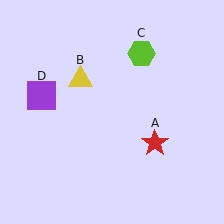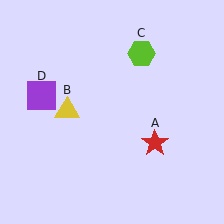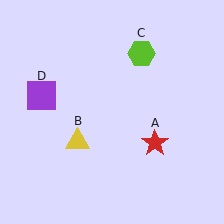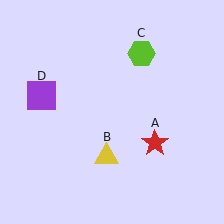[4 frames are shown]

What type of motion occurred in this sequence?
The yellow triangle (object B) rotated counterclockwise around the center of the scene.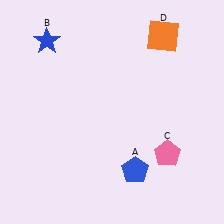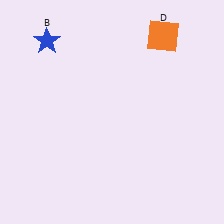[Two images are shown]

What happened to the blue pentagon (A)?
The blue pentagon (A) was removed in Image 2. It was in the bottom-right area of Image 1.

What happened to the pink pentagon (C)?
The pink pentagon (C) was removed in Image 2. It was in the bottom-right area of Image 1.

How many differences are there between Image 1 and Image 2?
There are 2 differences between the two images.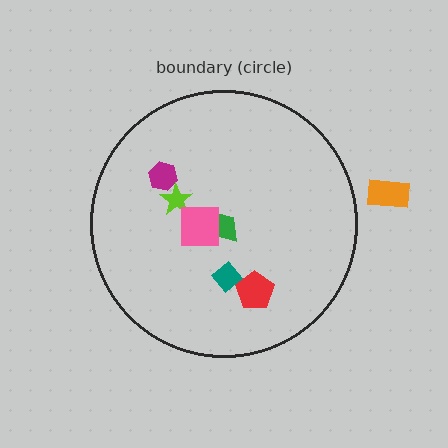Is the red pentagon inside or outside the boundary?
Inside.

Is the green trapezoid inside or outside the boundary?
Inside.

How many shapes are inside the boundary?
6 inside, 1 outside.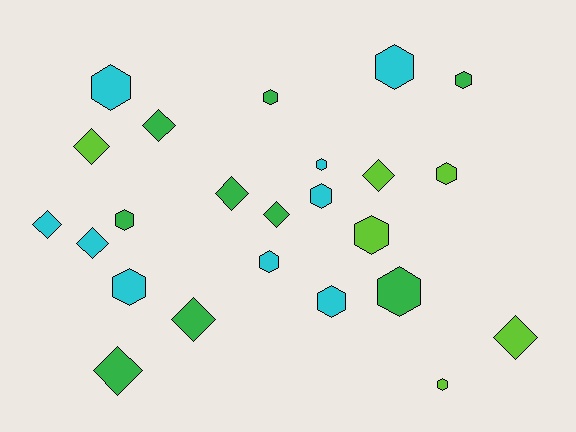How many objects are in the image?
There are 24 objects.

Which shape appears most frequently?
Hexagon, with 14 objects.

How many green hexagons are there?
There are 4 green hexagons.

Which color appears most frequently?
Cyan, with 9 objects.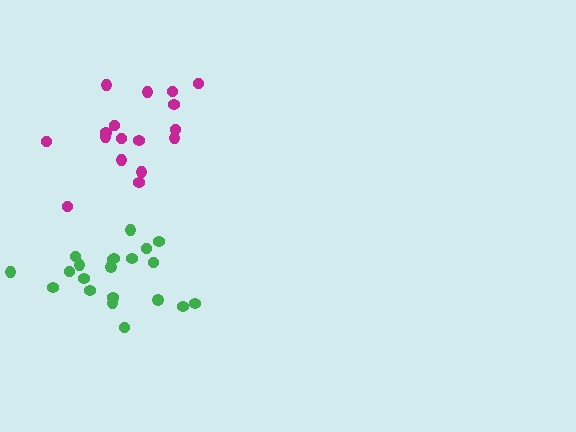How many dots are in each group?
Group 1: 21 dots, Group 2: 17 dots (38 total).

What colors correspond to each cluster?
The clusters are colored: green, magenta.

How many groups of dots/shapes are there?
There are 2 groups.